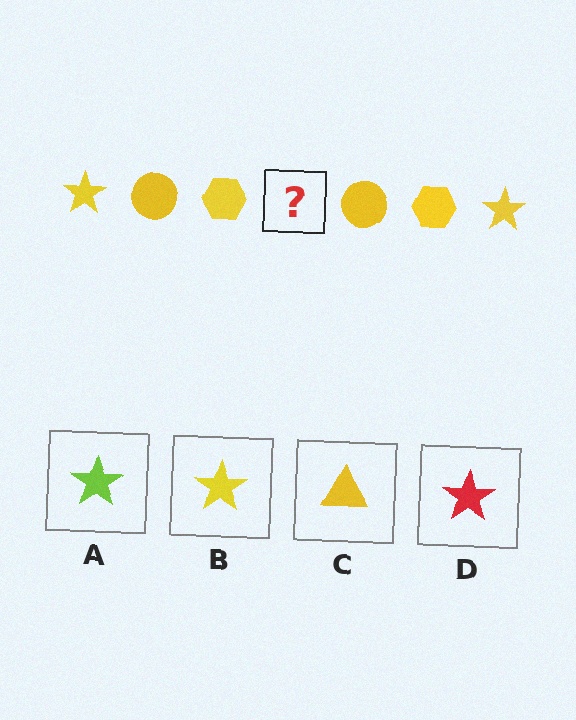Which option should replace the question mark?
Option B.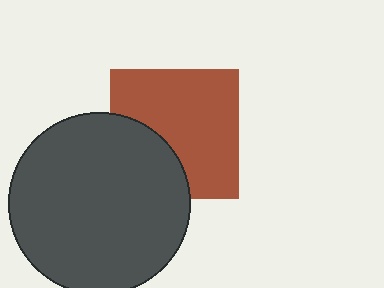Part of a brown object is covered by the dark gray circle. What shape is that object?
It is a square.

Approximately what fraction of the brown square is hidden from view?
Roughly 32% of the brown square is hidden behind the dark gray circle.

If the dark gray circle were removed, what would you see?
You would see the complete brown square.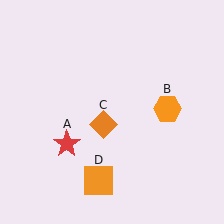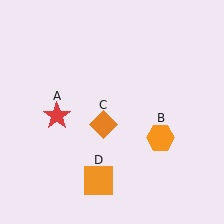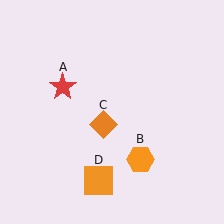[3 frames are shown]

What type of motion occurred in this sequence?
The red star (object A), orange hexagon (object B) rotated clockwise around the center of the scene.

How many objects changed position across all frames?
2 objects changed position: red star (object A), orange hexagon (object B).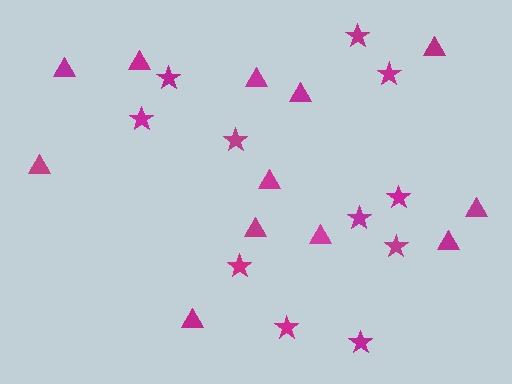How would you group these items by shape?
There are 2 groups: one group of triangles (12) and one group of stars (11).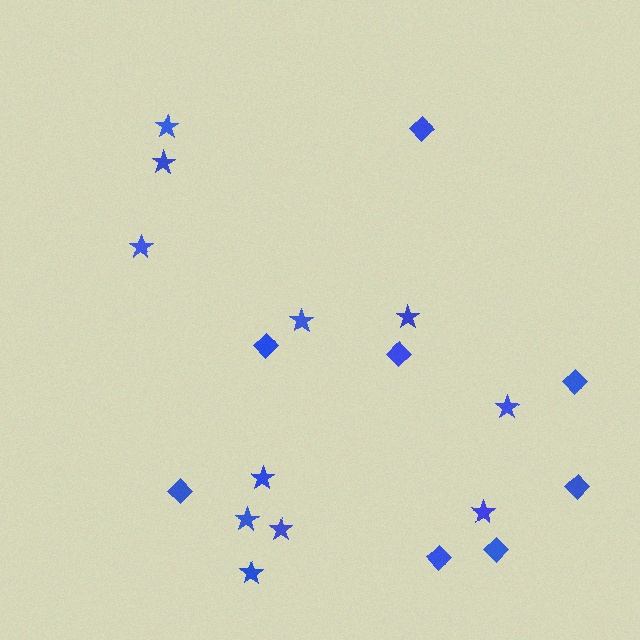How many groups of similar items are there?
There are 2 groups: one group of stars (11) and one group of diamonds (8).